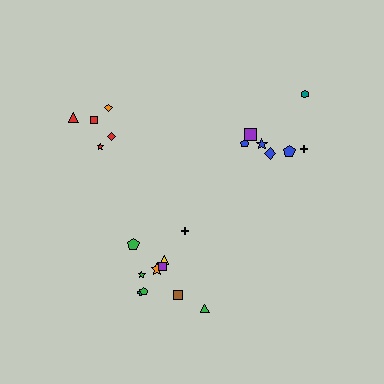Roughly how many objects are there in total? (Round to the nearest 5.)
Roughly 20 objects in total.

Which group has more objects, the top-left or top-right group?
The top-right group.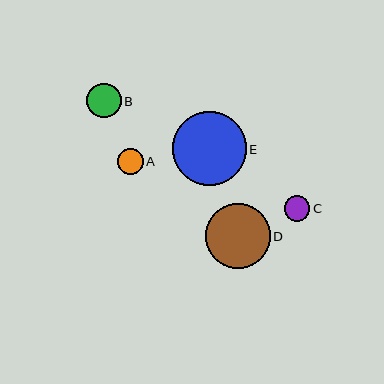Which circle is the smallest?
Circle C is the smallest with a size of approximately 25 pixels.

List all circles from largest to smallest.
From largest to smallest: E, D, B, A, C.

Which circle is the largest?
Circle E is the largest with a size of approximately 74 pixels.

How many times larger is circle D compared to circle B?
Circle D is approximately 1.9 times the size of circle B.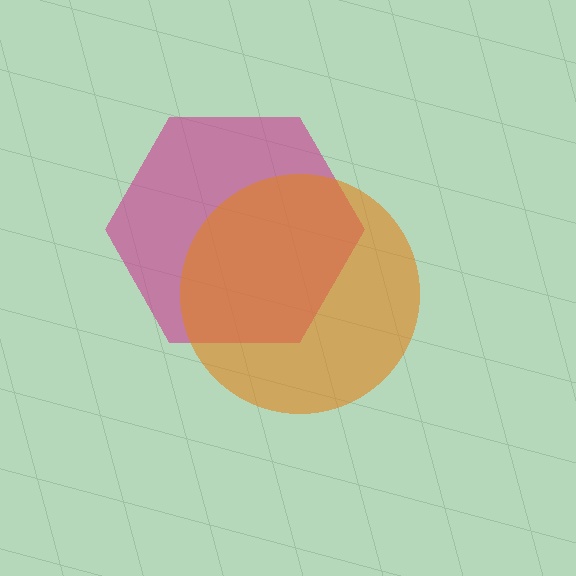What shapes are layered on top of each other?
The layered shapes are: a magenta hexagon, an orange circle.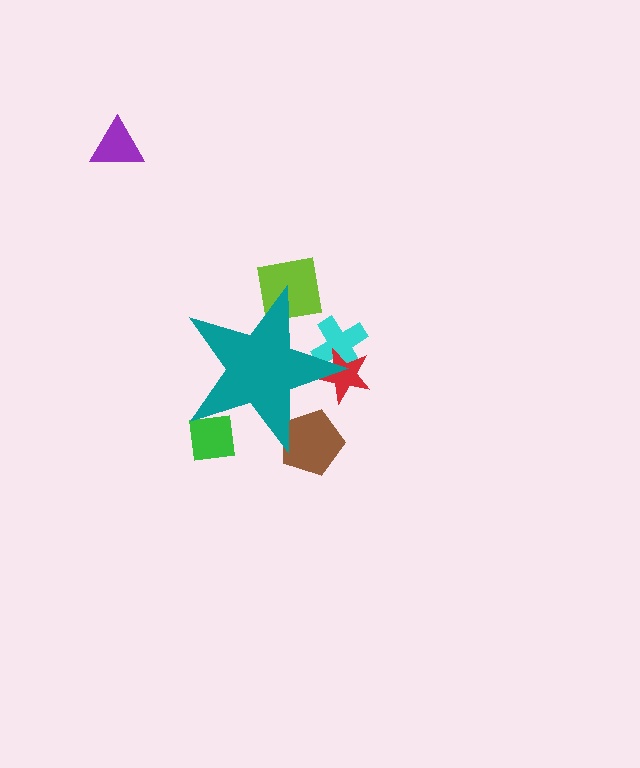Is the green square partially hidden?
Yes, the green square is partially hidden behind the teal star.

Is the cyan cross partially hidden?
Yes, the cyan cross is partially hidden behind the teal star.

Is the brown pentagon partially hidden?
Yes, the brown pentagon is partially hidden behind the teal star.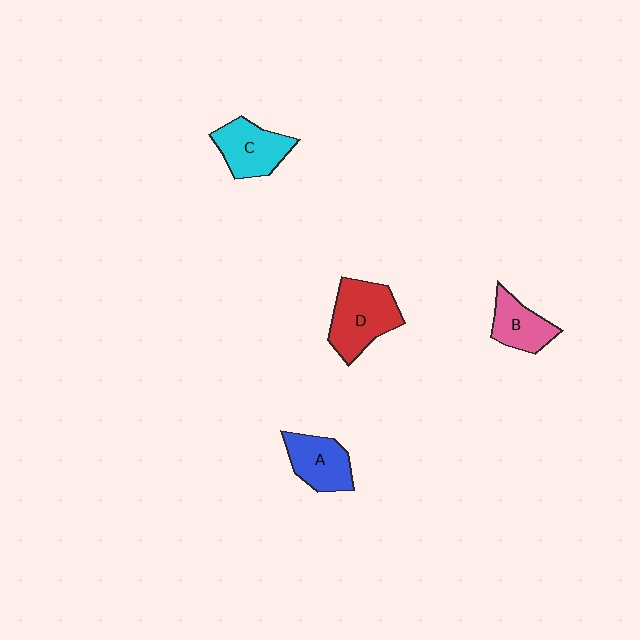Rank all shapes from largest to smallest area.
From largest to smallest: D (red), C (cyan), A (blue), B (pink).